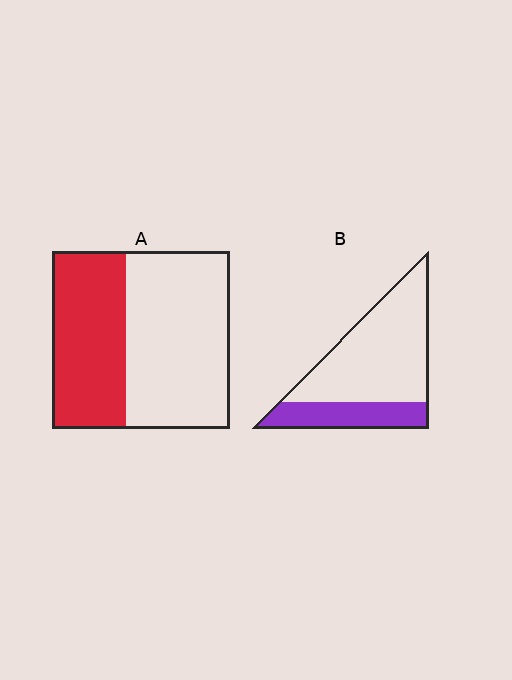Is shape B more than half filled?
No.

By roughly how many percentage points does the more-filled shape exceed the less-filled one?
By roughly 15 percentage points (A over B).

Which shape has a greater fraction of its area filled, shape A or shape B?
Shape A.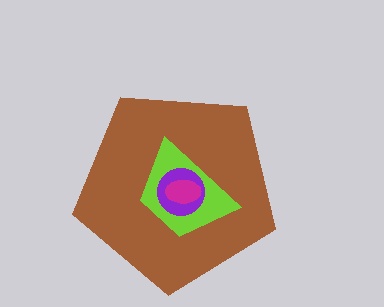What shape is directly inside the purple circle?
The magenta ellipse.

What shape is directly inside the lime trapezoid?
The purple circle.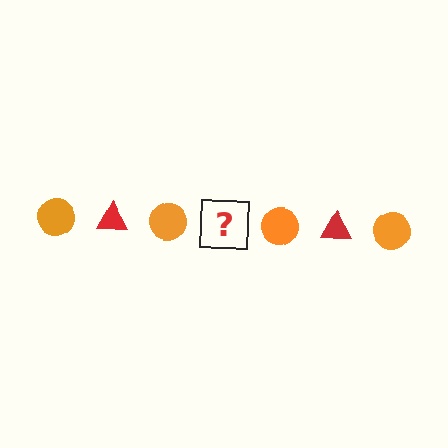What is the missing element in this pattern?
The missing element is a red triangle.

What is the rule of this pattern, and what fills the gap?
The rule is that the pattern alternates between orange circle and red triangle. The gap should be filled with a red triangle.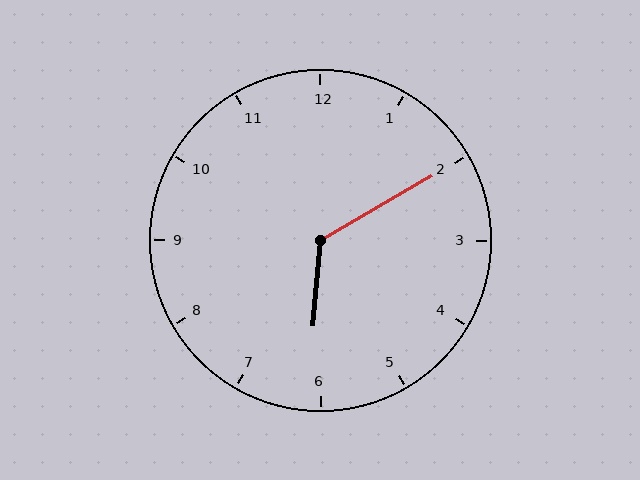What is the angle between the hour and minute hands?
Approximately 125 degrees.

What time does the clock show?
6:10.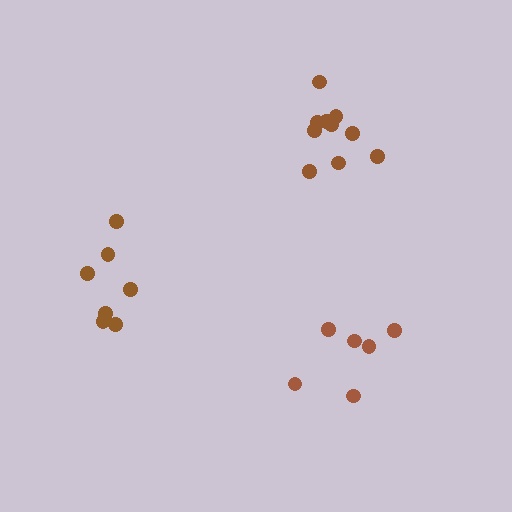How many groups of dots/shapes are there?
There are 3 groups.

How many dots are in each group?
Group 1: 6 dots, Group 2: 7 dots, Group 3: 11 dots (24 total).